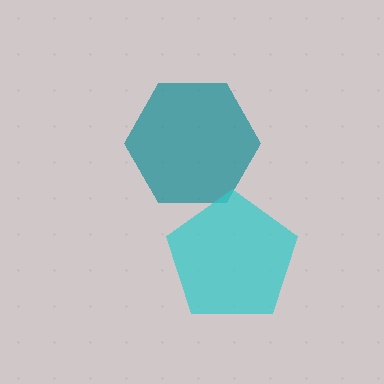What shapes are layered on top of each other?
The layered shapes are: a teal hexagon, a cyan pentagon.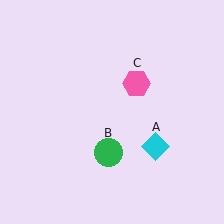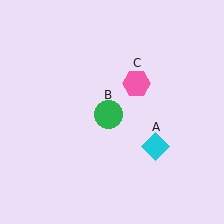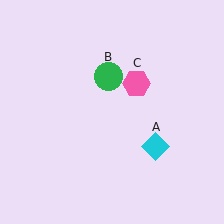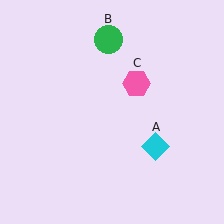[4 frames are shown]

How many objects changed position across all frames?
1 object changed position: green circle (object B).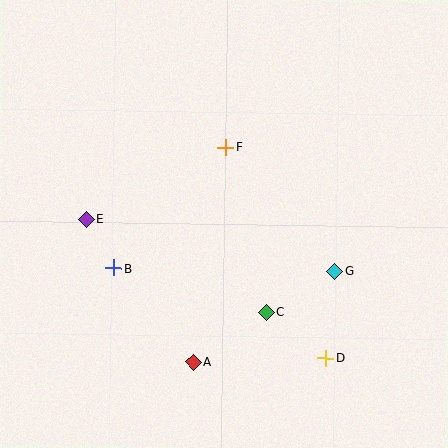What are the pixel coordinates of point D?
Point D is at (326, 358).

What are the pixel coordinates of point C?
Point C is at (266, 312).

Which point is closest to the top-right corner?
Point F is closest to the top-right corner.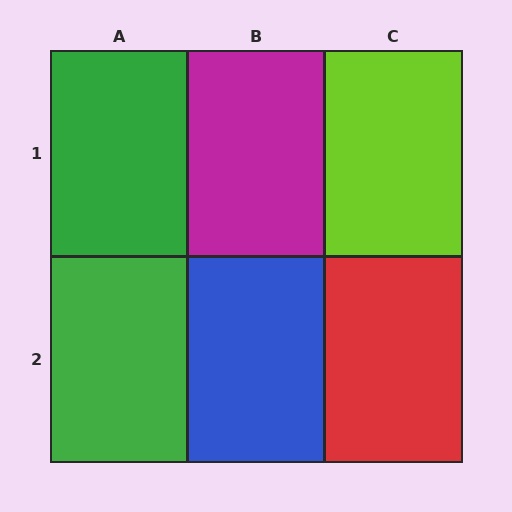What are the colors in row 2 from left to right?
Green, blue, red.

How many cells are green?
2 cells are green.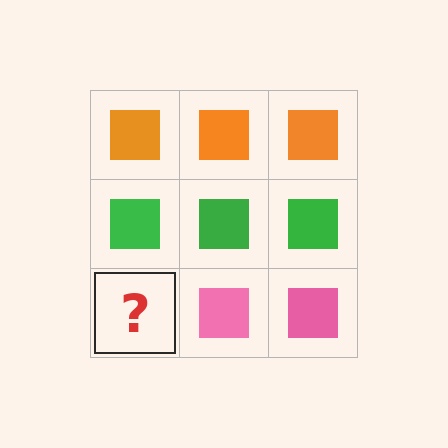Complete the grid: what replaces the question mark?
The question mark should be replaced with a pink square.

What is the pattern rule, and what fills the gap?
The rule is that each row has a consistent color. The gap should be filled with a pink square.